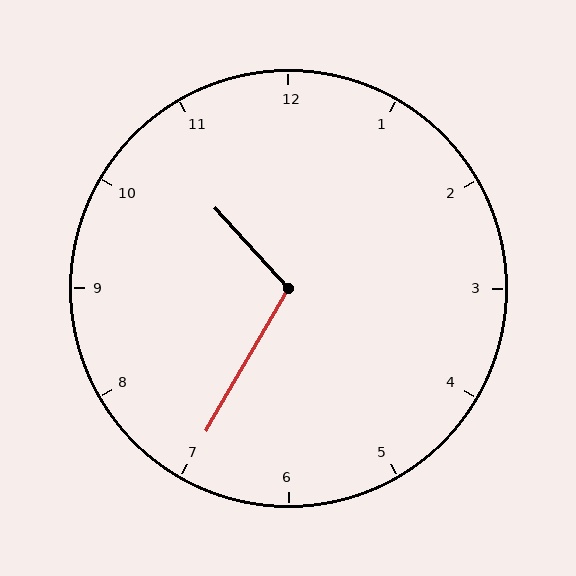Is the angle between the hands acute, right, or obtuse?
It is obtuse.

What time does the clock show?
10:35.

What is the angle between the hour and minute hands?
Approximately 108 degrees.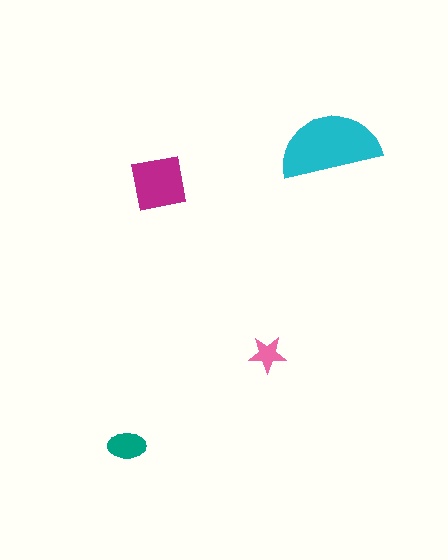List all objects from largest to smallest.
The cyan semicircle, the magenta square, the teal ellipse, the pink star.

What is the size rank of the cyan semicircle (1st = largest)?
1st.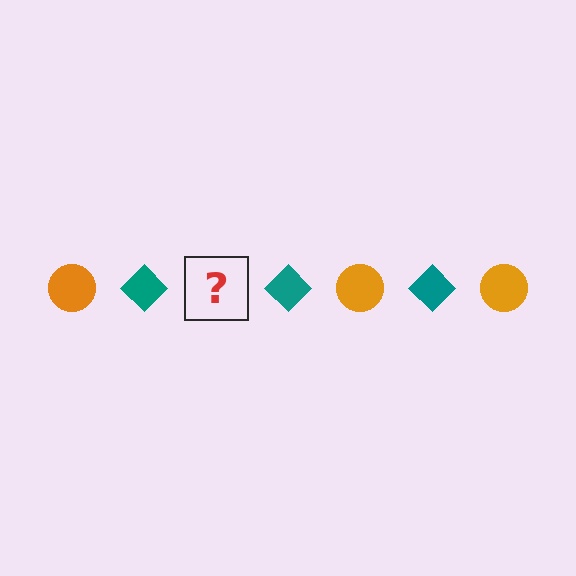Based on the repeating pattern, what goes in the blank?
The blank should be an orange circle.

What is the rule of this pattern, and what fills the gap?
The rule is that the pattern alternates between orange circle and teal diamond. The gap should be filled with an orange circle.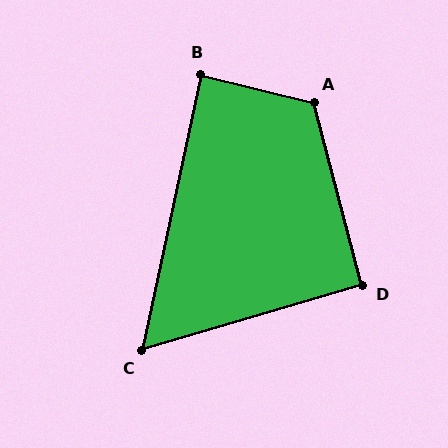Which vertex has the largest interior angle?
A, at approximately 118 degrees.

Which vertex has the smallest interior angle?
C, at approximately 62 degrees.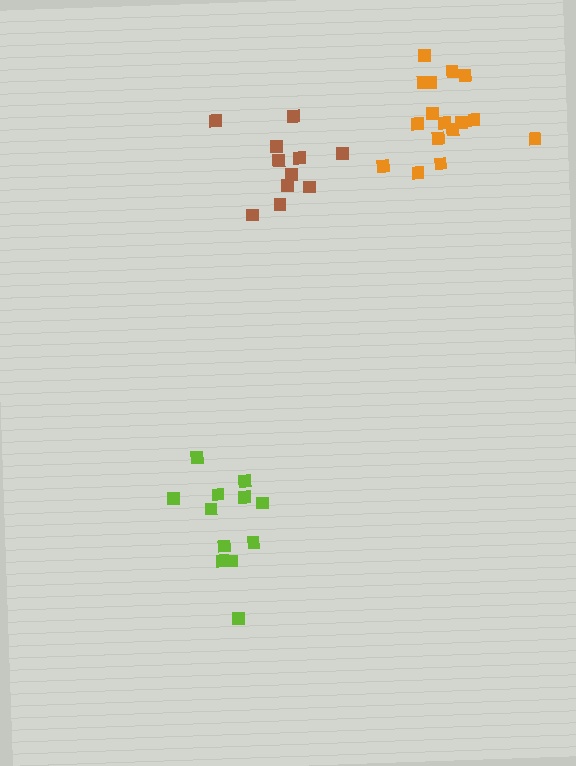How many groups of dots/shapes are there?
There are 3 groups.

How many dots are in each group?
Group 1: 12 dots, Group 2: 16 dots, Group 3: 11 dots (39 total).